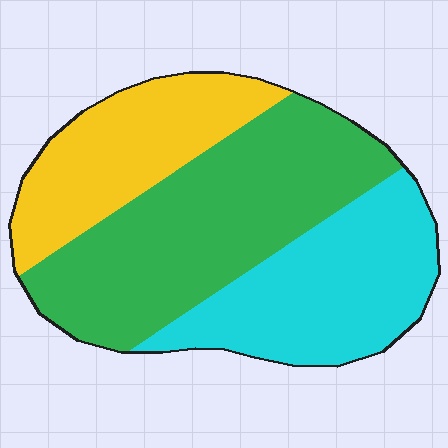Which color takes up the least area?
Yellow, at roughly 25%.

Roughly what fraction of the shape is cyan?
Cyan takes up about one third (1/3) of the shape.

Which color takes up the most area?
Green, at roughly 45%.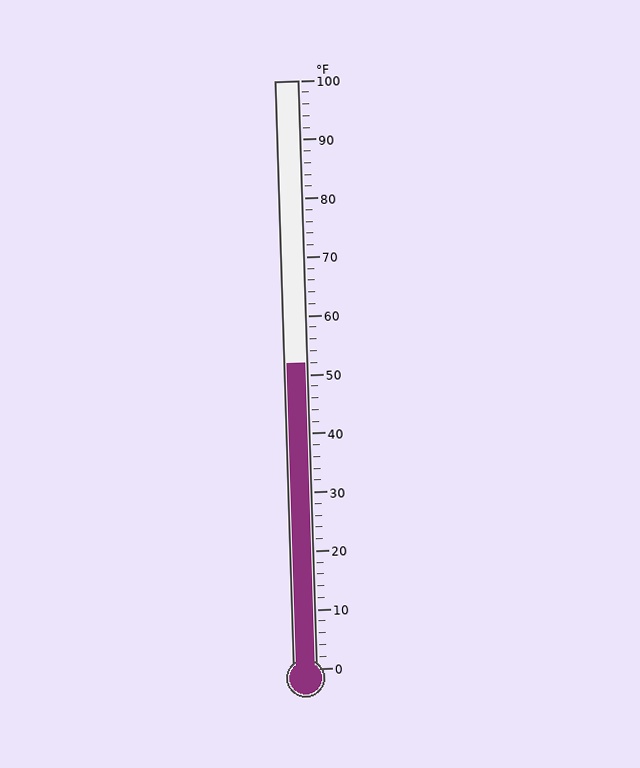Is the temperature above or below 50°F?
The temperature is above 50°F.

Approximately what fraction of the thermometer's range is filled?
The thermometer is filled to approximately 50% of its range.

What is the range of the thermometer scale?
The thermometer scale ranges from 0°F to 100°F.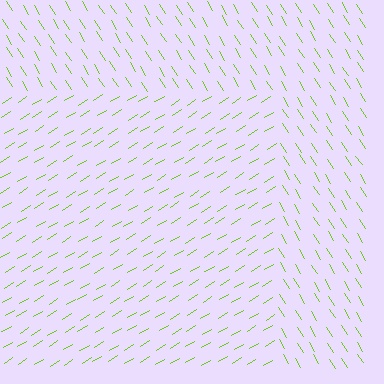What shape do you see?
I see a rectangle.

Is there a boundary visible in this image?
Yes, there is a texture boundary formed by a change in line orientation.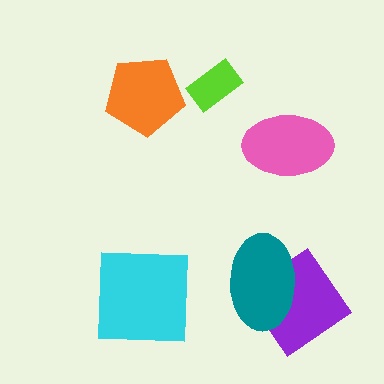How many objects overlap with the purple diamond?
1 object overlaps with the purple diamond.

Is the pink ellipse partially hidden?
No, no other shape covers it.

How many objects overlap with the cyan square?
0 objects overlap with the cyan square.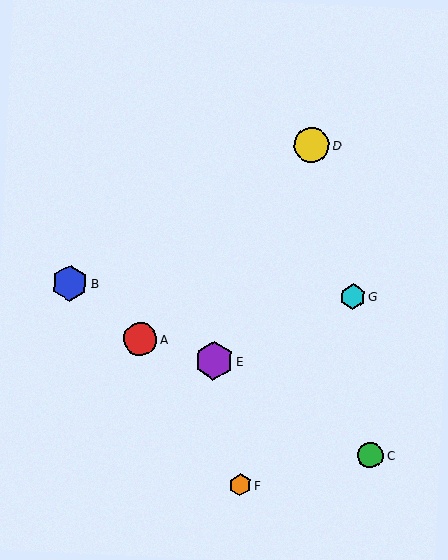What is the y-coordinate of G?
Object G is at y≈297.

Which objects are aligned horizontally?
Objects B, G are aligned horizontally.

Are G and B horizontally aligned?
Yes, both are at y≈297.